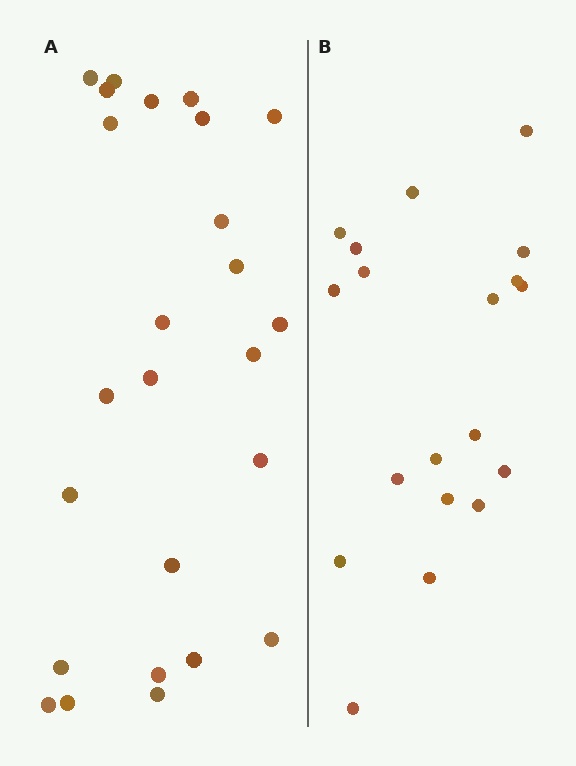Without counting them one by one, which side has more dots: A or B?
Region A (the left region) has more dots.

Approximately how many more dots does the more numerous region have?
Region A has about 6 more dots than region B.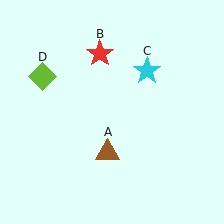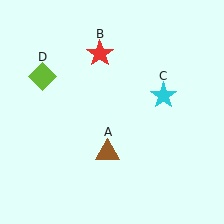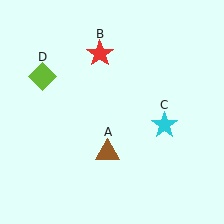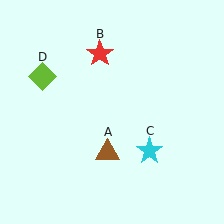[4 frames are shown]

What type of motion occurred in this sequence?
The cyan star (object C) rotated clockwise around the center of the scene.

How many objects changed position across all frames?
1 object changed position: cyan star (object C).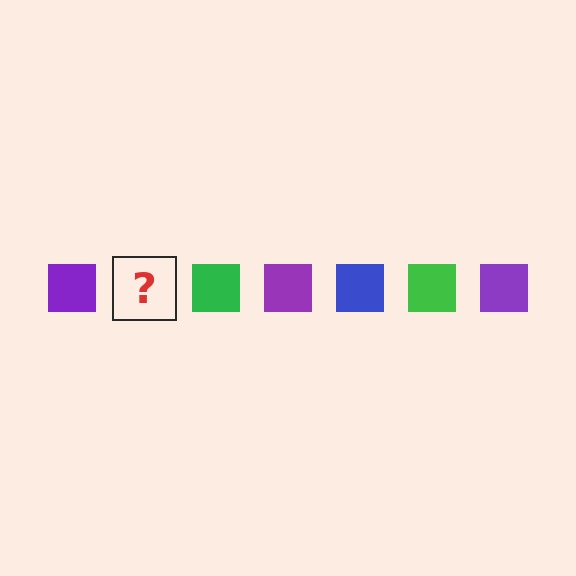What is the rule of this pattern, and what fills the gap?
The rule is that the pattern cycles through purple, blue, green squares. The gap should be filled with a blue square.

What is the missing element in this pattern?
The missing element is a blue square.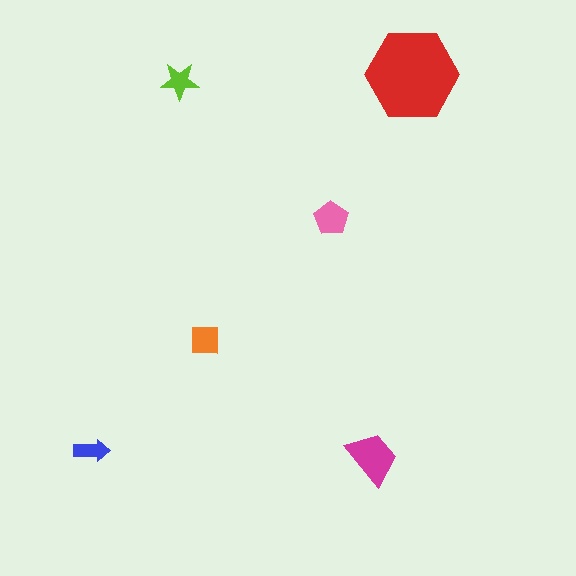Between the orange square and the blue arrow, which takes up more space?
The orange square.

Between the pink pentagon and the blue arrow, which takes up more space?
The pink pentagon.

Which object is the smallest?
The blue arrow.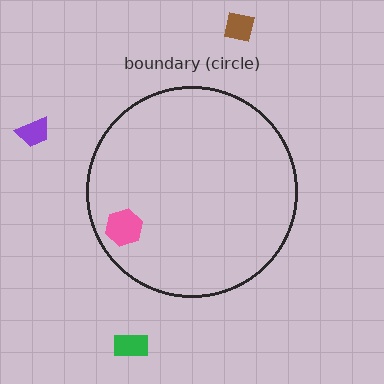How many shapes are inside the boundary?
1 inside, 3 outside.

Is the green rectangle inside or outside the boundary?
Outside.